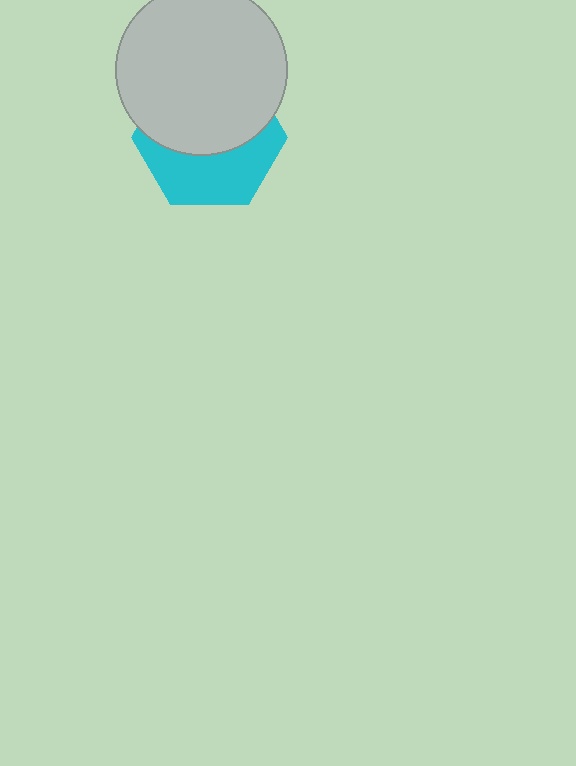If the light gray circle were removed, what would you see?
You would see the complete cyan hexagon.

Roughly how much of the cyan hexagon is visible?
A small part of it is visible (roughly 44%).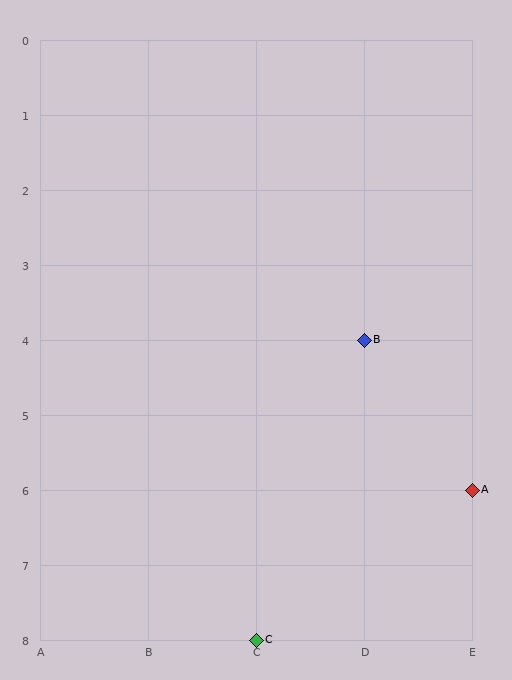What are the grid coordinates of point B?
Point B is at grid coordinates (D, 4).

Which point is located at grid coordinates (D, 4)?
Point B is at (D, 4).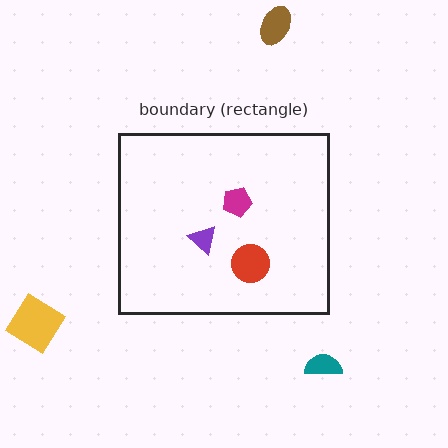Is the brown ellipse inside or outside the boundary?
Outside.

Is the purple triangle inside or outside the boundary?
Inside.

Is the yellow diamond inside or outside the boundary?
Outside.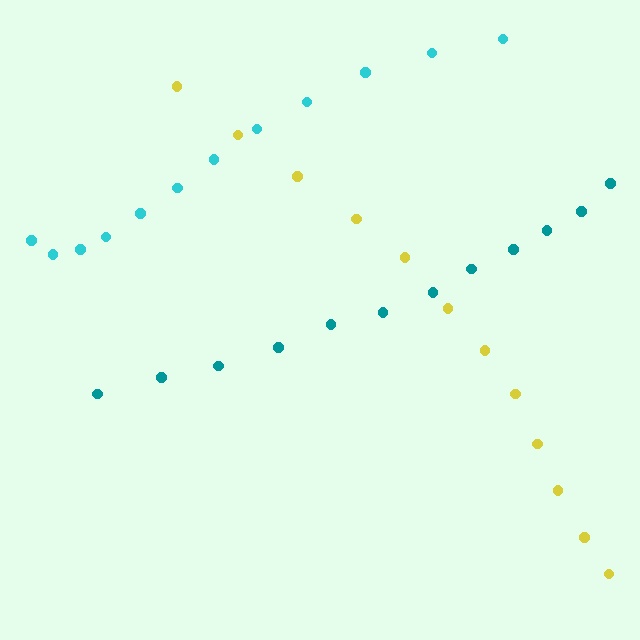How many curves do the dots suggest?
There are 3 distinct paths.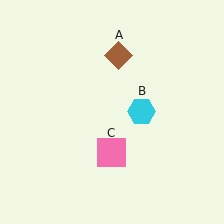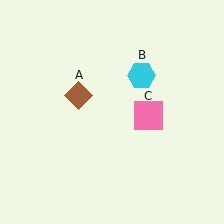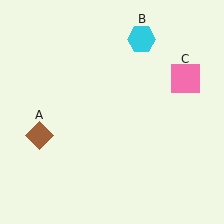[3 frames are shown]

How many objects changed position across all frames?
3 objects changed position: brown diamond (object A), cyan hexagon (object B), pink square (object C).